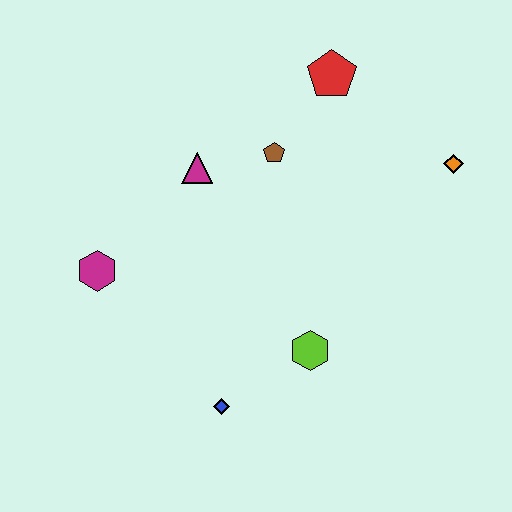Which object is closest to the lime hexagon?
The blue diamond is closest to the lime hexagon.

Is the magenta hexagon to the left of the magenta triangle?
Yes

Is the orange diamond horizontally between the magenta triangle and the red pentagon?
No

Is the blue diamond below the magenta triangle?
Yes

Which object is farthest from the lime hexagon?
The red pentagon is farthest from the lime hexagon.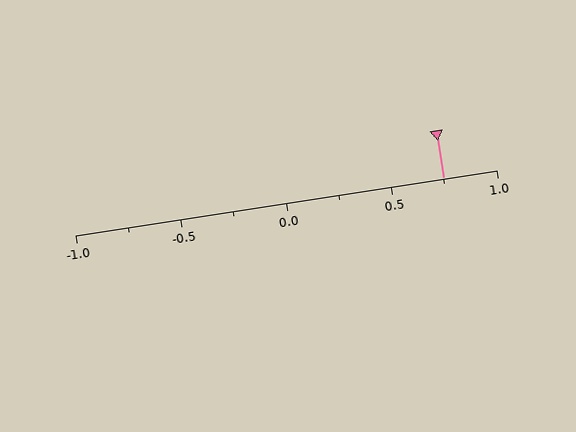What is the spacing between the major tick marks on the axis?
The major ticks are spaced 0.5 apart.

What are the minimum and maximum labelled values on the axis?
The axis runs from -1.0 to 1.0.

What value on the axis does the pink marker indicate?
The marker indicates approximately 0.75.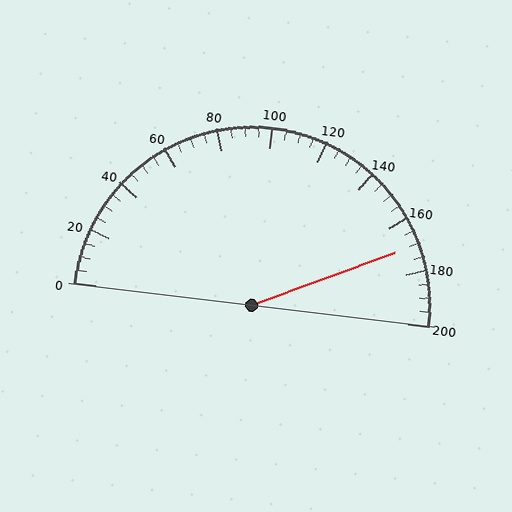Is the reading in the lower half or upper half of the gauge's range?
The reading is in the upper half of the range (0 to 200).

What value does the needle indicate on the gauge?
The needle indicates approximately 170.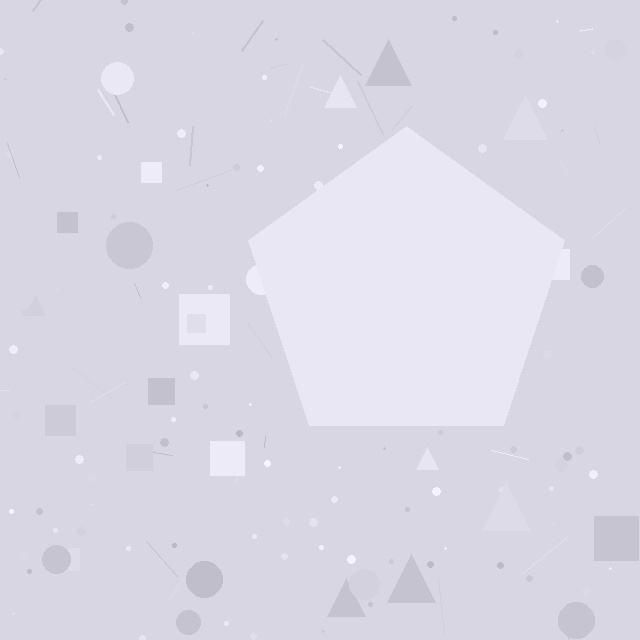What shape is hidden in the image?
A pentagon is hidden in the image.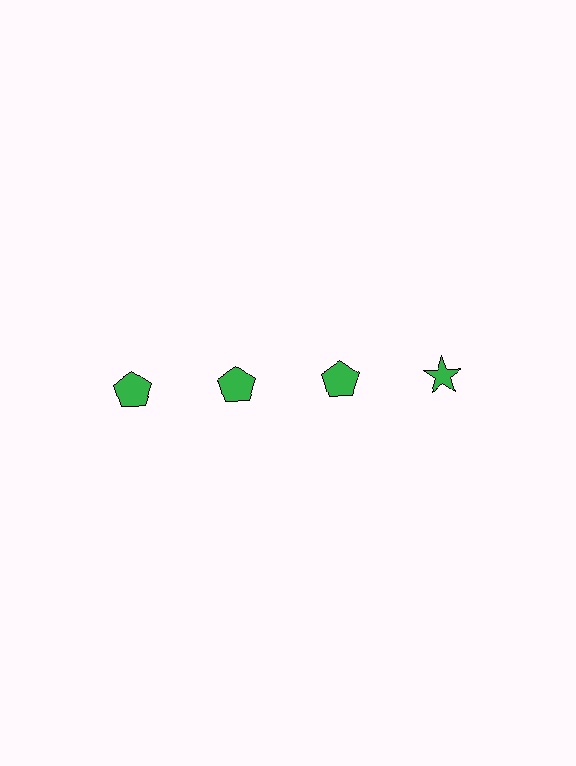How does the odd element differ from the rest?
It has a different shape: star instead of pentagon.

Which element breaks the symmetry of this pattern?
The green star in the top row, second from right column breaks the symmetry. All other shapes are green pentagons.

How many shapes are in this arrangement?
There are 4 shapes arranged in a grid pattern.